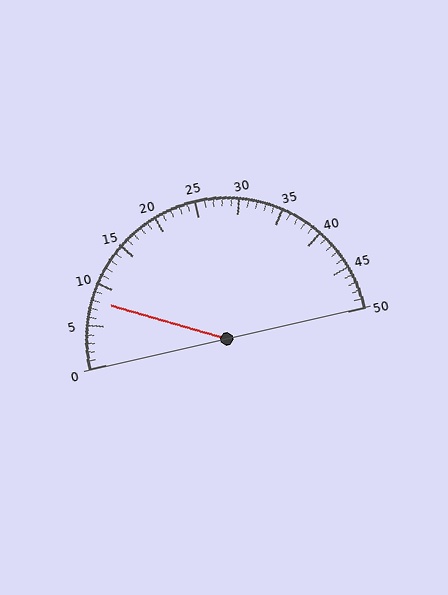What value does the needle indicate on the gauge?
The needle indicates approximately 8.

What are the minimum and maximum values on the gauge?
The gauge ranges from 0 to 50.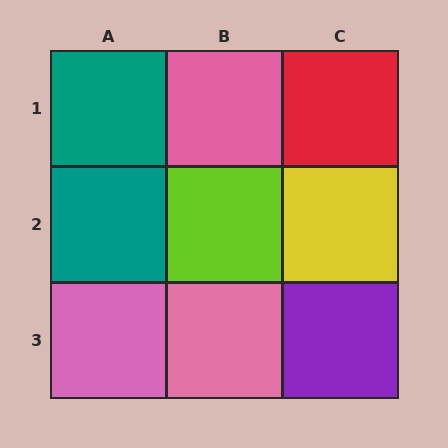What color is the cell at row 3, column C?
Purple.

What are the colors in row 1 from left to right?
Teal, pink, red.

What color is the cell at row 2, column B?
Lime.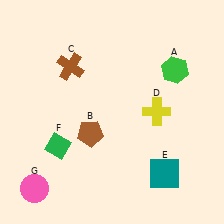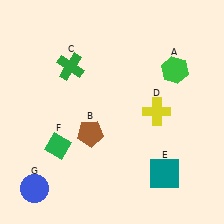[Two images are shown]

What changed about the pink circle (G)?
In Image 1, G is pink. In Image 2, it changed to blue.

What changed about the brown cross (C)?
In Image 1, C is brown. In Image 2, it changed to green.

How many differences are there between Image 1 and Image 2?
There are 2 differences between the two images.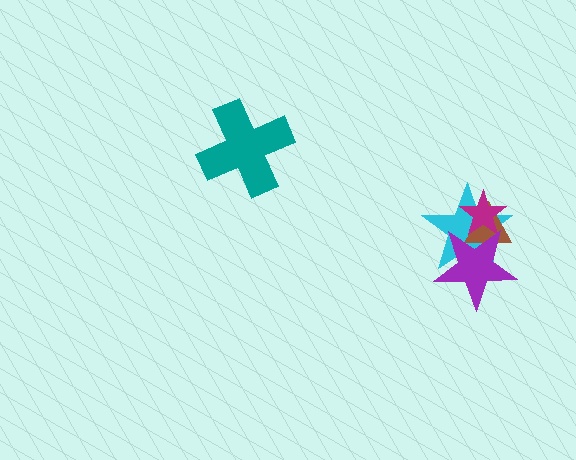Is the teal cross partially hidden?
No, no other shape covers it.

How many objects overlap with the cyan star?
3 objects overlap with the cyan star.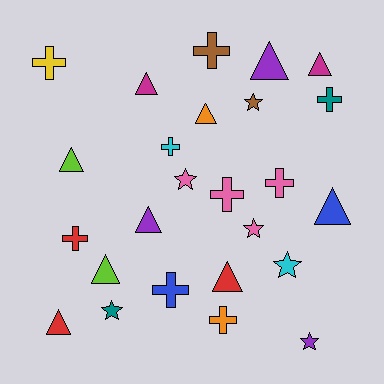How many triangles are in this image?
There are 10 triangles.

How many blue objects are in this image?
There are 2 blue objects.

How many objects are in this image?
There are 25 objects.